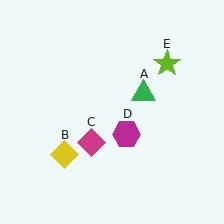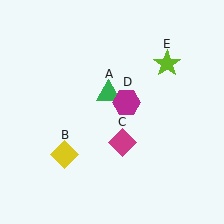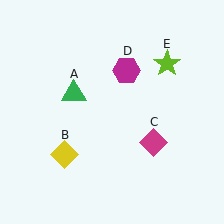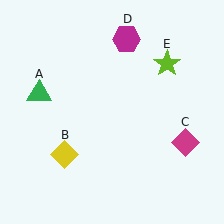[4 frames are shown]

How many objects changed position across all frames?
3 objects changed position: green triangle (object A), magenta diamond (object C), magenta hexagon (object D).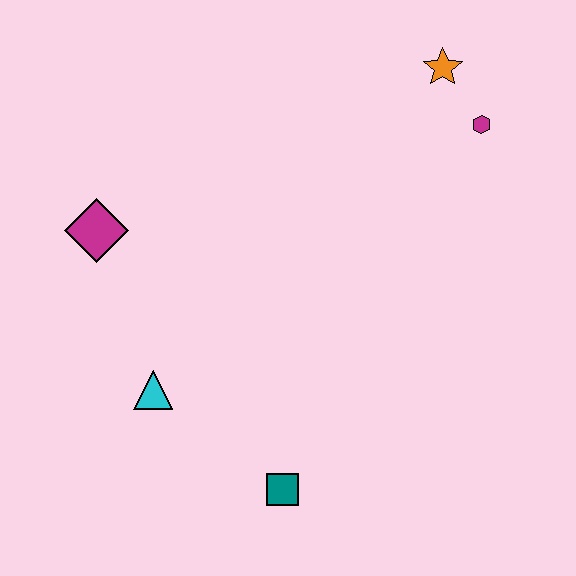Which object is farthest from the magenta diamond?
The magenta hexagon is farthest from the magenta diamond.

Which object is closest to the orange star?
The magenta hexagon is closest to the orange star.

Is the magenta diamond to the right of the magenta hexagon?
No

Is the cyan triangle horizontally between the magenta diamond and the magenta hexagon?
Yes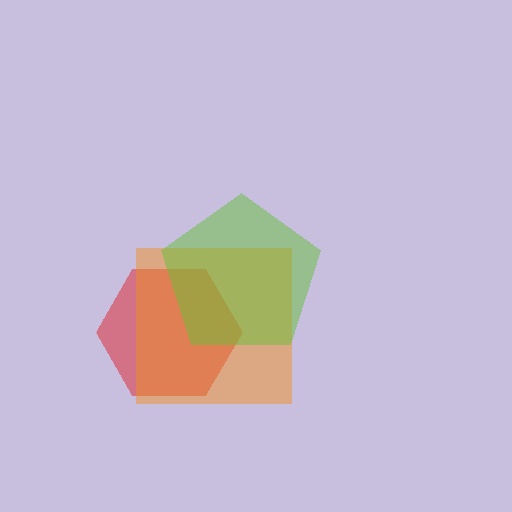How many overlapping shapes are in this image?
There are 3 overlapping shapes in the image.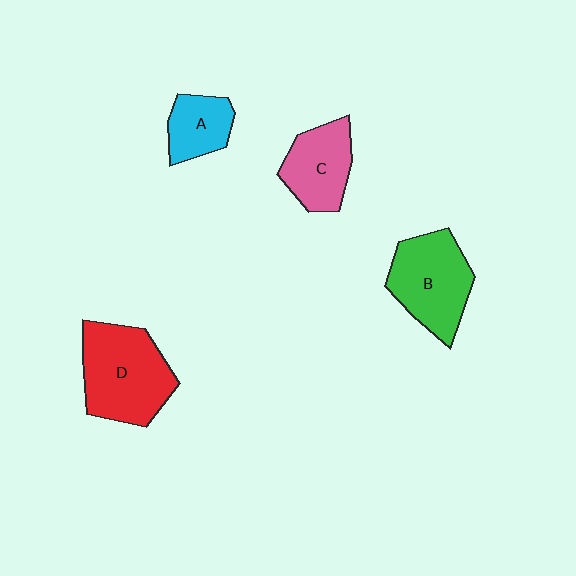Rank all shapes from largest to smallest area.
From largest to smallest: D (red), B (green), C (pink), A (cyan).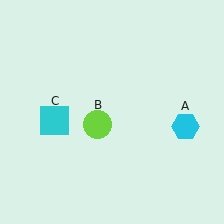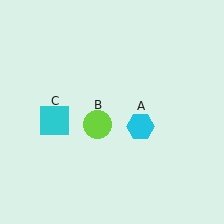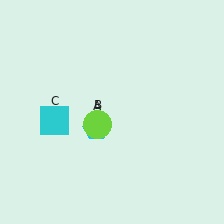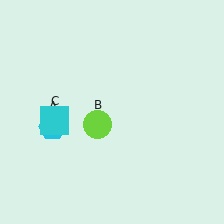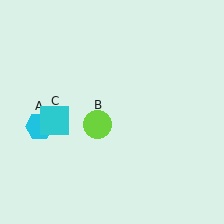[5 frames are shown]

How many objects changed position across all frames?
1 object changed position: cyan hexagon (object A).